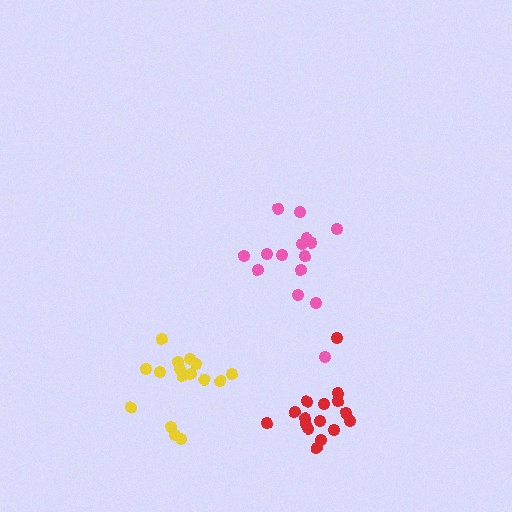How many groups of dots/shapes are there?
There are 3 groups.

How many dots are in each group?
Group 1: 15 dots, Group 2: 16 dots, Group 3: 16 dots (47 total).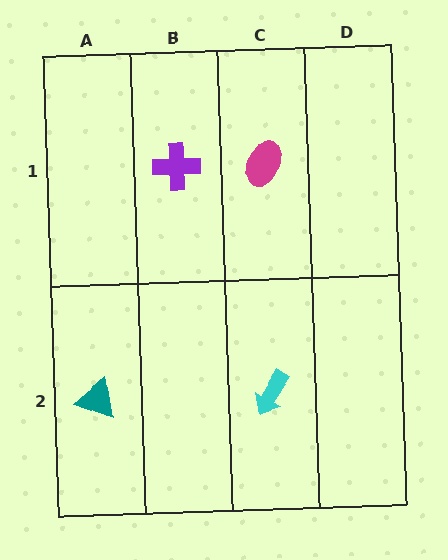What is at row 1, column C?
A magenta ellipse.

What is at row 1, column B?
A purple cross.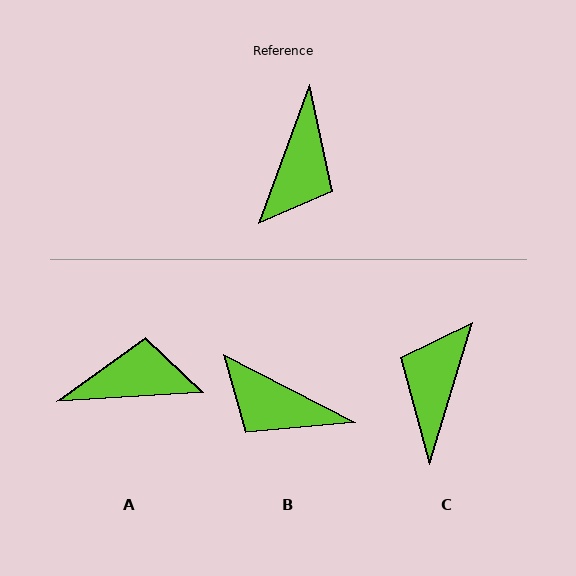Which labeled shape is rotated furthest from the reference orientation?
C, about 177 degrees away.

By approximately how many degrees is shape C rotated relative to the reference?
Approximately 177 degrees clockwise.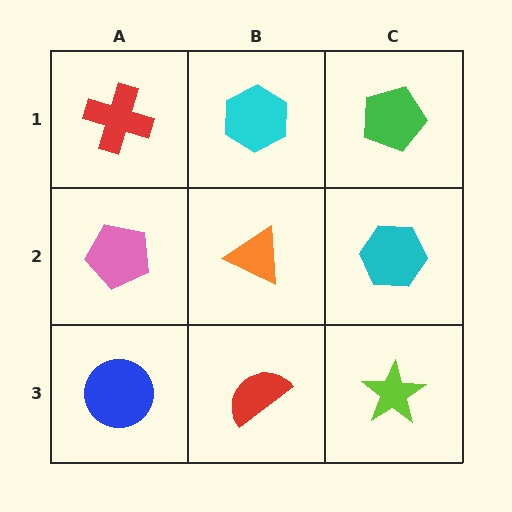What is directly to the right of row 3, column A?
A red semicircle.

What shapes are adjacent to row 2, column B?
A cyan hexagon (row 1, column B), a red semicircle (row 3, column B), a pink pentagon (row 2, column A), a cyan hexagon (row 2, column C).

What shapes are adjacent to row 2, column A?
A red cross (row 1, column A), a blue circle (row 3, column A), an orange triangle (row 2, column B).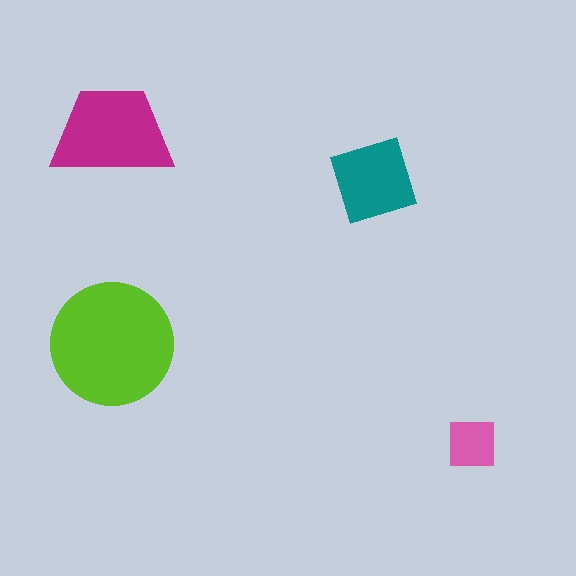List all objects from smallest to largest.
The pink square, the teal diamond, the magenta trapezoid, the lime circle.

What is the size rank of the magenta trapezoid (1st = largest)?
2nd.